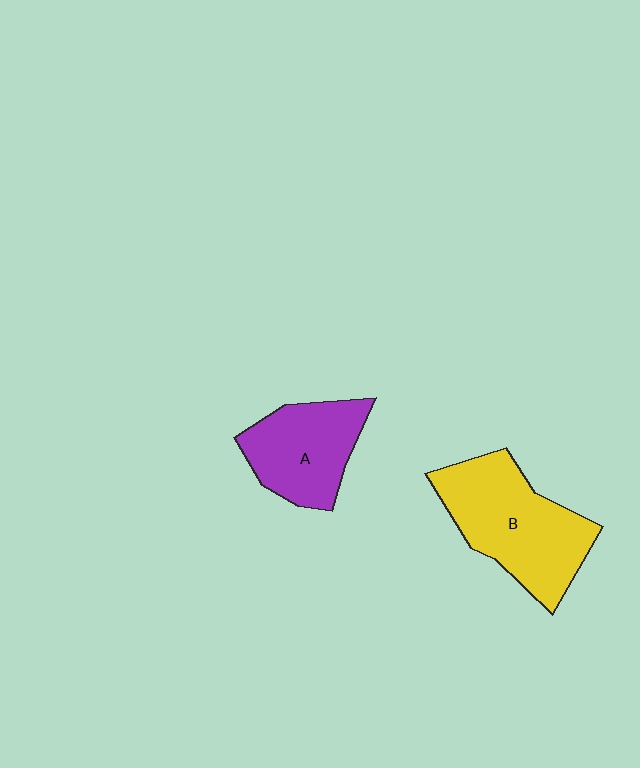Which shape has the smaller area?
Shape A (purple).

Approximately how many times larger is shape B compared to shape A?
Approximately 1.4 times.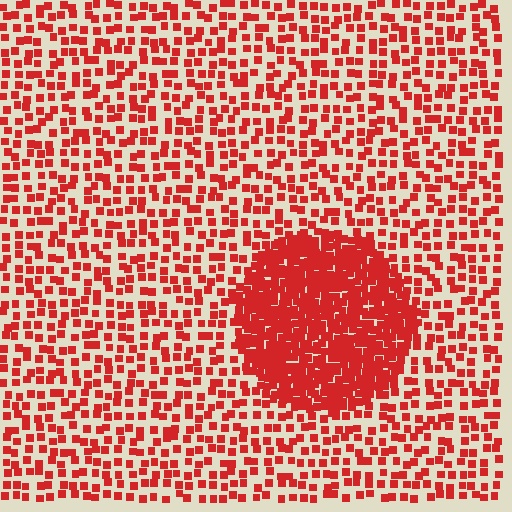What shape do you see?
I see a circle.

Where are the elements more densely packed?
The elements are more densely packed inside the circle boundary.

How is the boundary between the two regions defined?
The boundary is defined by a change in element density (approximately 2.7x ratio). All elements are the same color, size, and shape.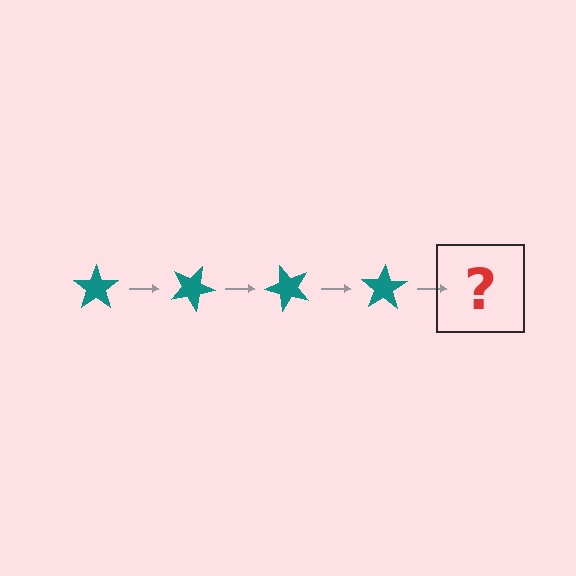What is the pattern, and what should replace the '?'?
The pattern is that the star rotates 25 degrees each step. The '?' should be a teal star rotated 100 degrees.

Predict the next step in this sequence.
The next step is a teal star rotated 100 degrees.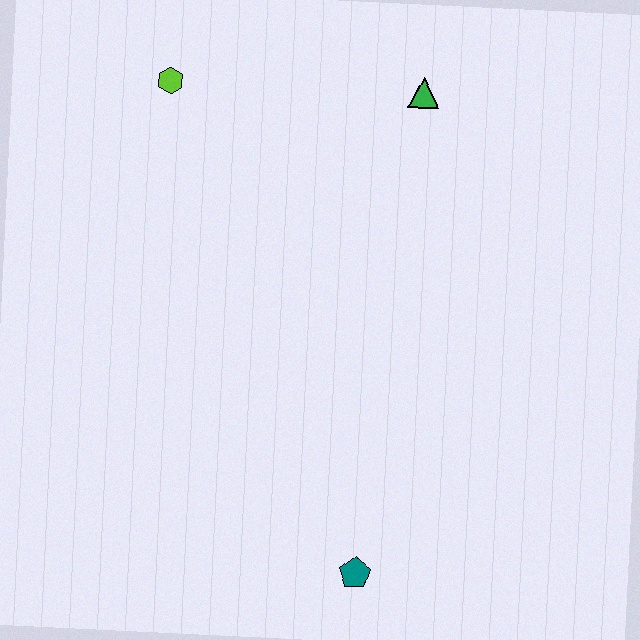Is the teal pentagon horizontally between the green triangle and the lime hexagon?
Yes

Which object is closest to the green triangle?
The lime hexagon is closest to the green triangle.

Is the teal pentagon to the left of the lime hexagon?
No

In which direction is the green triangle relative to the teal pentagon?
The green triangle is above the teal pentagon.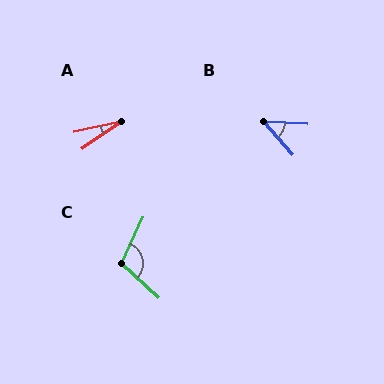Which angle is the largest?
C, at approximately 108 degrees.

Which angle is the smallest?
A, at approximately 22 degrees.